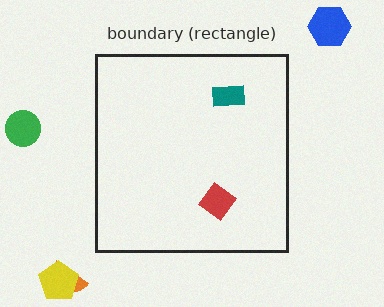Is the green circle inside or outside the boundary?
Outside.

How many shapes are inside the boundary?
2 inside, 4 outside.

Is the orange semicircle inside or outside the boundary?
Outside.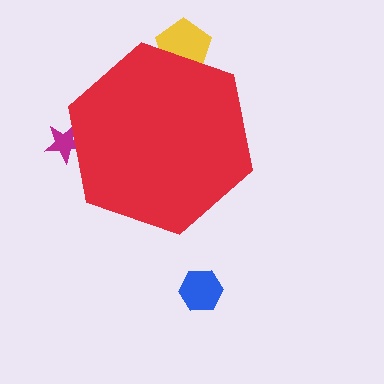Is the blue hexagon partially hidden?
No, the blue hexagon is fully visible.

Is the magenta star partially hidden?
Yes, the magenta star is partially hidden behind the red hexagon.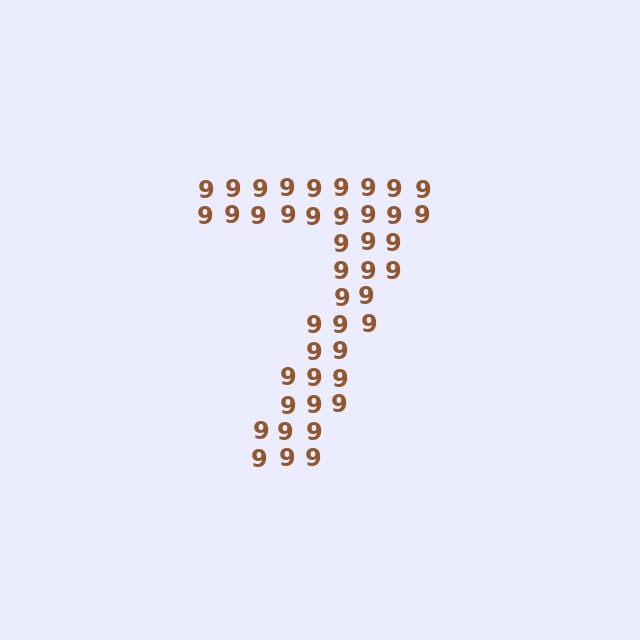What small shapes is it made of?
It is made of small digit 9's.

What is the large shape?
The large shape is the digit 7.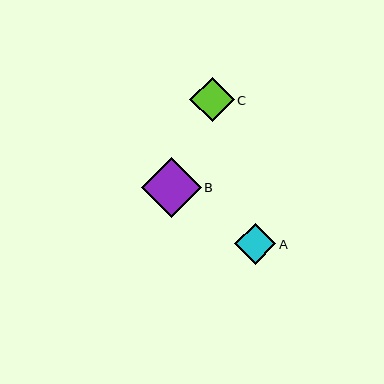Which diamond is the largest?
Diamond B is the largest with a size of approximately 60 pixels.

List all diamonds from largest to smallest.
From largest to smallest: B, C, A.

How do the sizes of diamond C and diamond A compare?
Diamond C and diamond A are approximately the same size.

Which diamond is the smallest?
Diamond A is the smallest with a size of approximately 41 pixels.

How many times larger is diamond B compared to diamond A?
Diamond B is approximately 1.4 times the size of diamond A.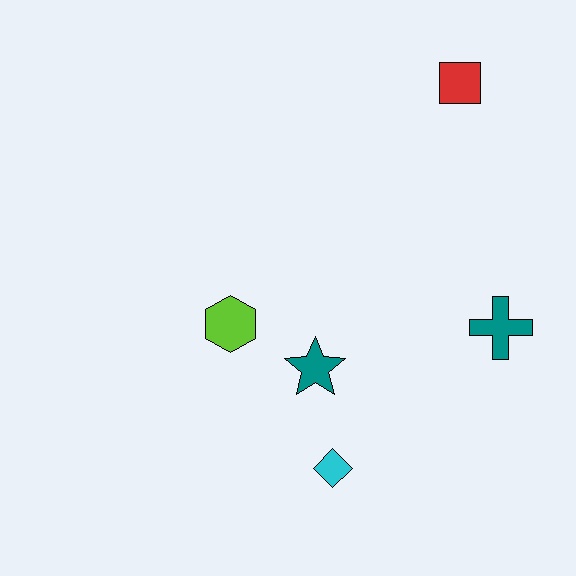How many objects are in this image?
There are 5 objects.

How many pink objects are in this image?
There are no pink objects.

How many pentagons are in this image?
There are no pentagons.